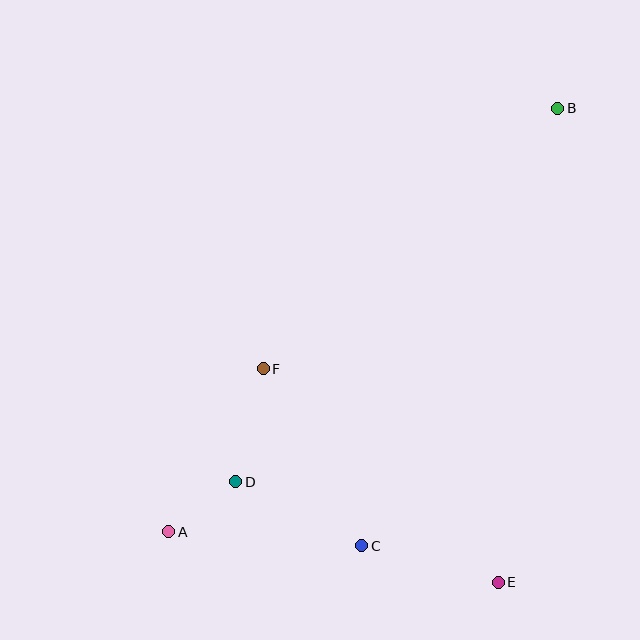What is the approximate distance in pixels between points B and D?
The distance between B and D is approximately 494 pixels.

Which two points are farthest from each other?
Points A and B are farthest from each other.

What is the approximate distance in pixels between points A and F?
The distance between A and F is approximately 188 pixels.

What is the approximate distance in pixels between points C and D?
The distance between C and D is approximately 141 pixels.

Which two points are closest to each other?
Points A and D are closest to each other.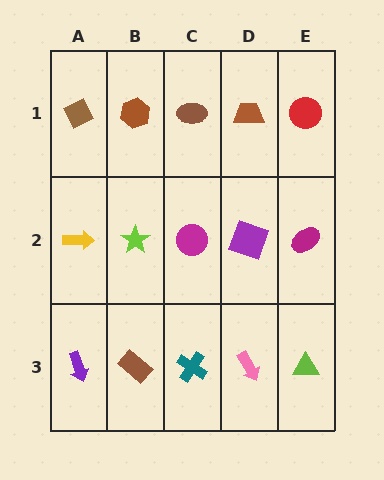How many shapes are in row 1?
5 shapes.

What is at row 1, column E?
A red circle.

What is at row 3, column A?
A purple arrow.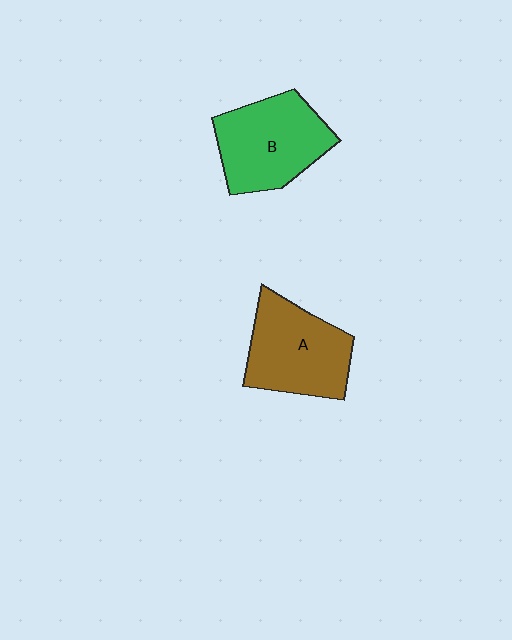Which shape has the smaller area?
Shape A (brown).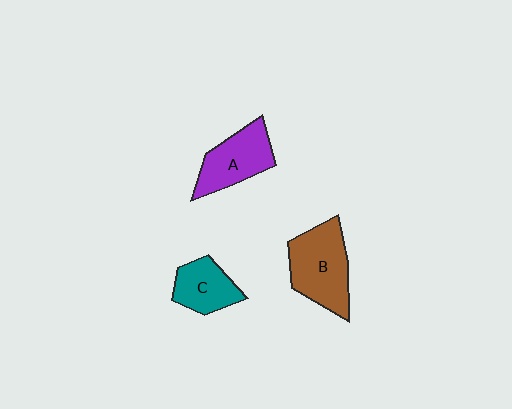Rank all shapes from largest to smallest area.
From largest to smallest: B (brown), A (purple), C (teal).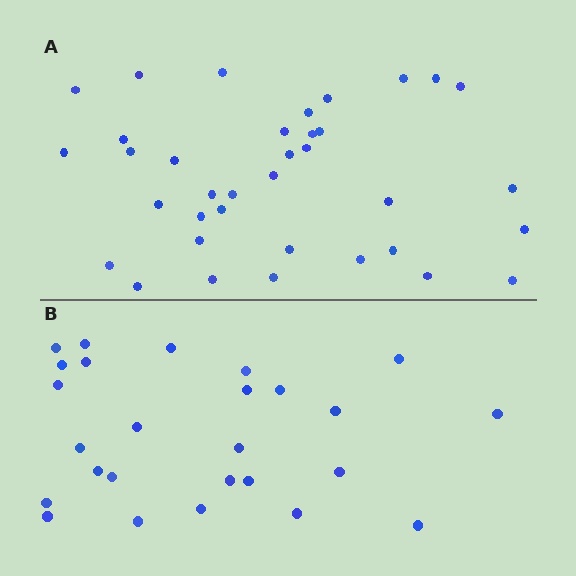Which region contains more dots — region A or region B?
Region A (the top region) has more dots.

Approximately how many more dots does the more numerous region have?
Region A has roughly 10 or so more dots than region B.